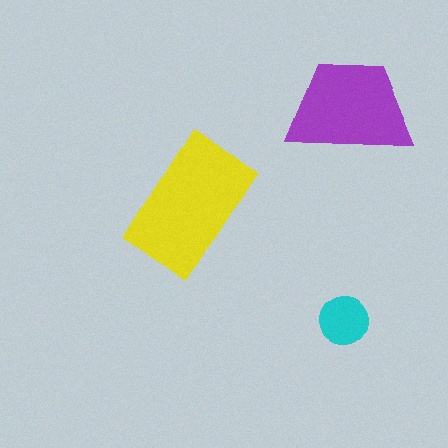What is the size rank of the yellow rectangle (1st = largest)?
1st.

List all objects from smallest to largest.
The cyan circle, the purple trapezoid, the yellow rectangle.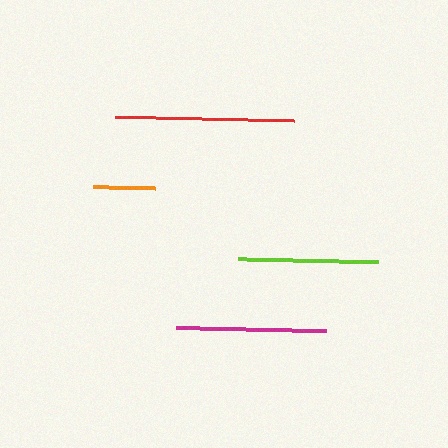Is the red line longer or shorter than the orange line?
The red line is longer than the orange line.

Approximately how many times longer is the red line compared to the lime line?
The red line is approximately 1.3 times the length of the lime line.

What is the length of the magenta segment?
The magenta segment is approximately 150 pixels long.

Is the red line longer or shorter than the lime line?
The red line is longer than the lime line.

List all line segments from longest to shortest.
From longest to shortest: red, magenta, lime, orange.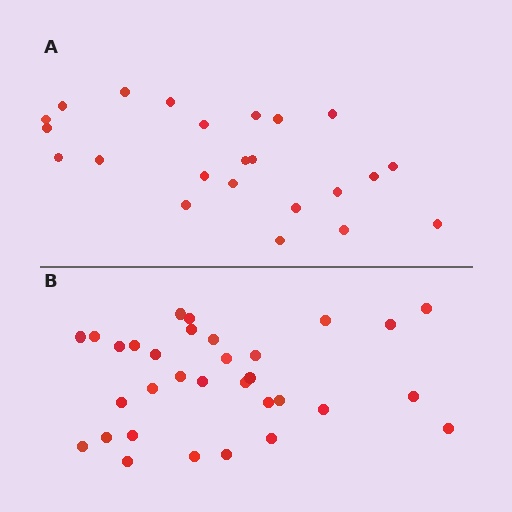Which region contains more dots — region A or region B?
Region B (the bottom region) has more dots.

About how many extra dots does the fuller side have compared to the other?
Region B has roughly 8 or so more dots than region A.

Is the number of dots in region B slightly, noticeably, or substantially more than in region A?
Region B has noticeably more, but not dramatically so. The ratio is roughly 1.4 to 1.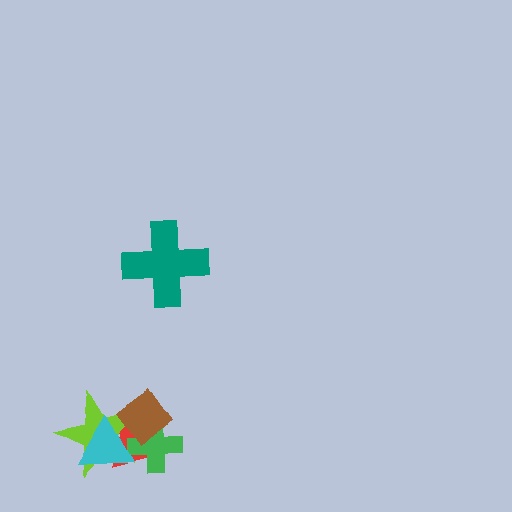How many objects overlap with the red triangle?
4 objects overlap with the red triangle.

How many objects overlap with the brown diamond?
4 objects overlap with the brown diamond.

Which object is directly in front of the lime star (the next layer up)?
The green cross is directly in front of the lime star.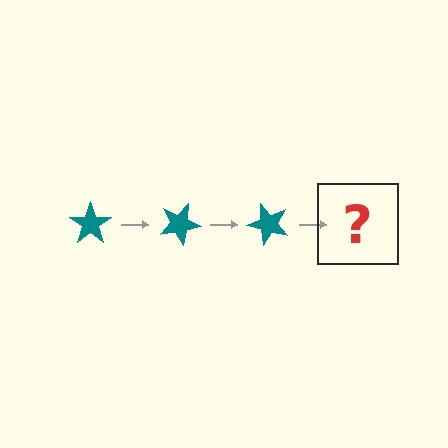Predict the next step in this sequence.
The next step is a teal star rotated 75 degrees.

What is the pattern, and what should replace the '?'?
The pattern is that the star rotates 25 degrees each step. The '?' should be a teal star rotated 75 degrees.